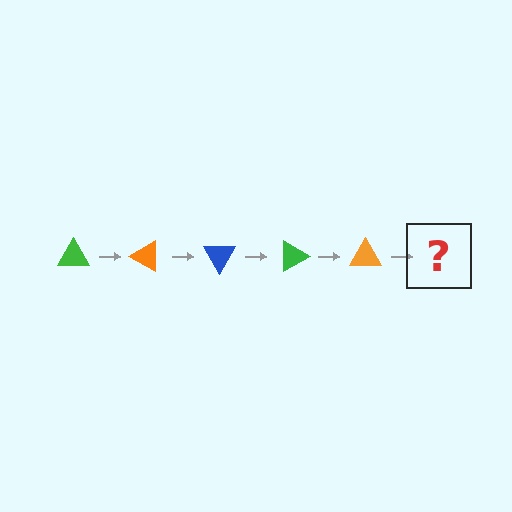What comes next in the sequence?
The next element should be a blue triangle, rotated 150 degrees from the start.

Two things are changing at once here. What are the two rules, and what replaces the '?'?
The two rules are that it rotates 30 degrees each step and the color cycles through green, orange, and blue. The '?' should be a blue triangle, rotated 150 degrees from the start.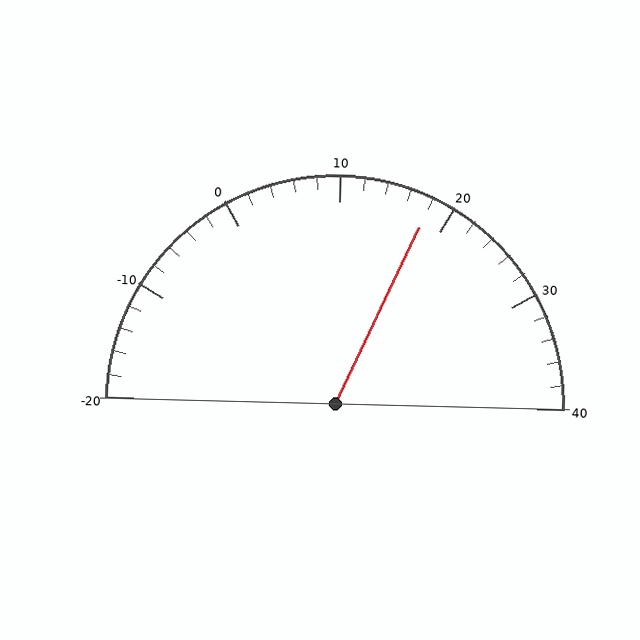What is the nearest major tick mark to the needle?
The nearest major tick mark is 20.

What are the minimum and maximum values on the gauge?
The gauge ranges from -20 to 40.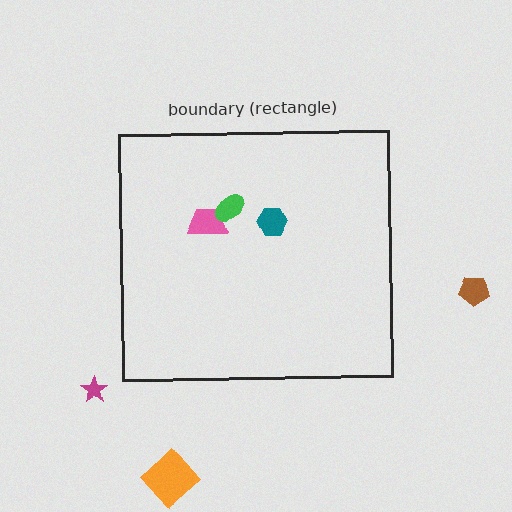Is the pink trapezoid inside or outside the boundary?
Inside.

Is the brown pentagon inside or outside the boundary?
Outside.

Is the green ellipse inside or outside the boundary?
Inside.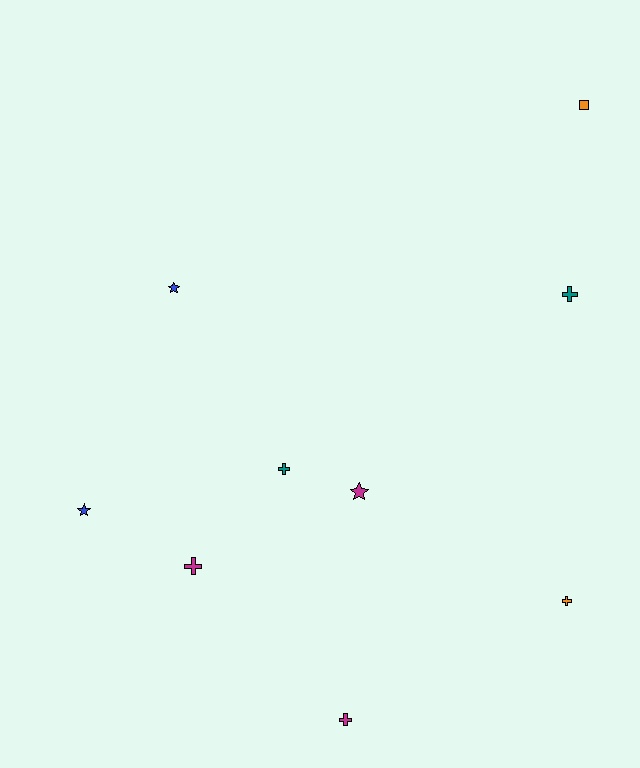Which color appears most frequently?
Magenta, with 3 objects.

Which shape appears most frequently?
Cross, with 5 objects.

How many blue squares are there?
There are no blue squares.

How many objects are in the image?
There are 9 objects.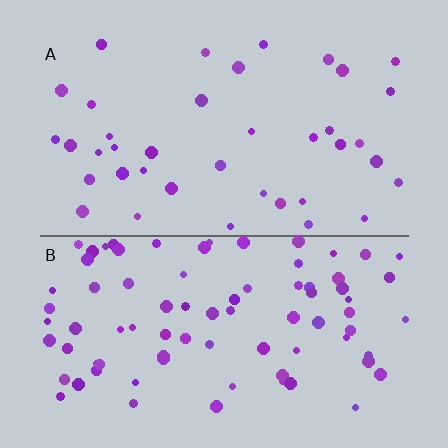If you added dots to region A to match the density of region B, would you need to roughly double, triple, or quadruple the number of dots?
Approximately double.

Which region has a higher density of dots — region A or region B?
B (the bottom).